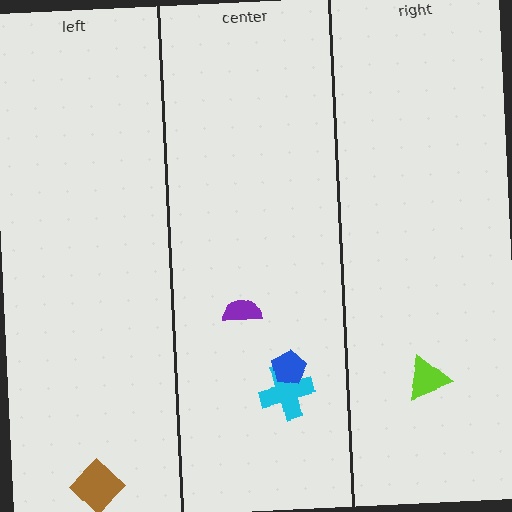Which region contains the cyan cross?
The center region.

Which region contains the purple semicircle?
The center region.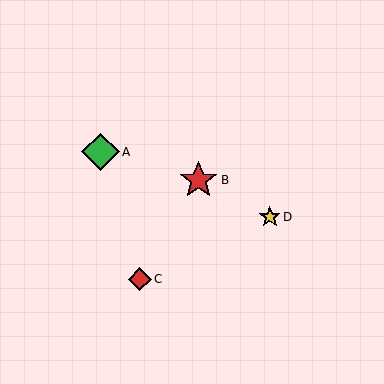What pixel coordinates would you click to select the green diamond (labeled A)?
Click at (100, 152) to select the green diamond A.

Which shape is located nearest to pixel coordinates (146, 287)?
The red diamond (labeled C) at (140, 279) is nearest to that location.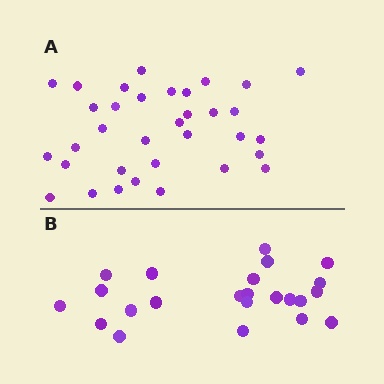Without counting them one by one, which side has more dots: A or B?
Region A (the top region) has more dots.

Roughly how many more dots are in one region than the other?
Region A has roughly 12 or so more dots than region B.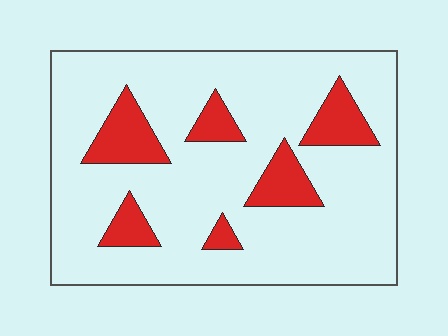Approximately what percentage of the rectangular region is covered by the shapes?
Approximately 15%.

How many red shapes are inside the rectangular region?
6.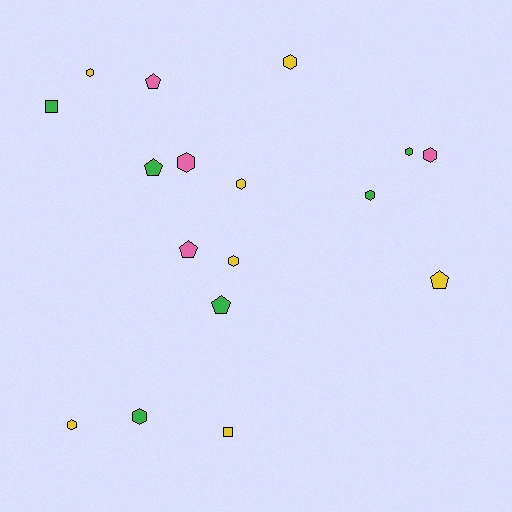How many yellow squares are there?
There is 1 yellow square.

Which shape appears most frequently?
Hexagon, with 10 objects.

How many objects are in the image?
There are 17 objects.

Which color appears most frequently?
Yellow, with 7 objects.